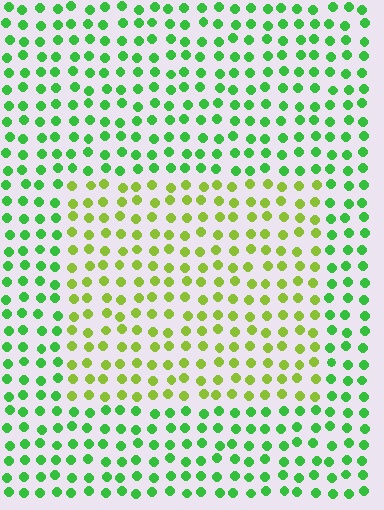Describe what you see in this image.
The image is filled with small green elements in a uniform arrangement. A rectangle-shaped region is visible where the elements are tinted to a slightly different hue, forming a subtle color boundary.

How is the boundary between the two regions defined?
The boundary is defined purely by a slight shift in hue (about 40 degrees). Spacing, size, and orientation are identical on both sides.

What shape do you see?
I see a rectangle.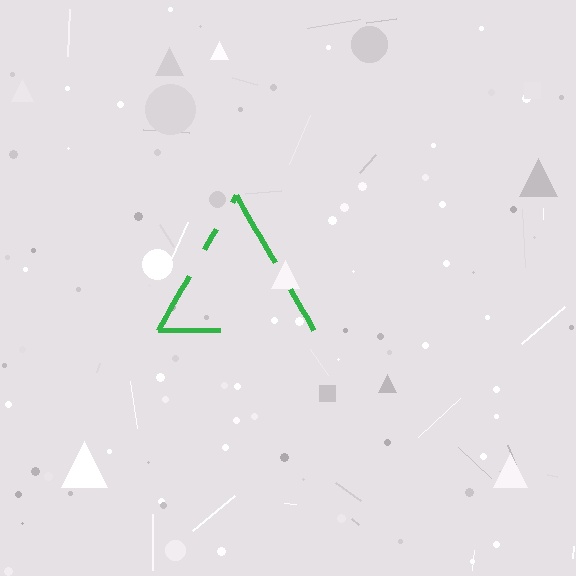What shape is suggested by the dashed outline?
The dashed outline suggests a triangle.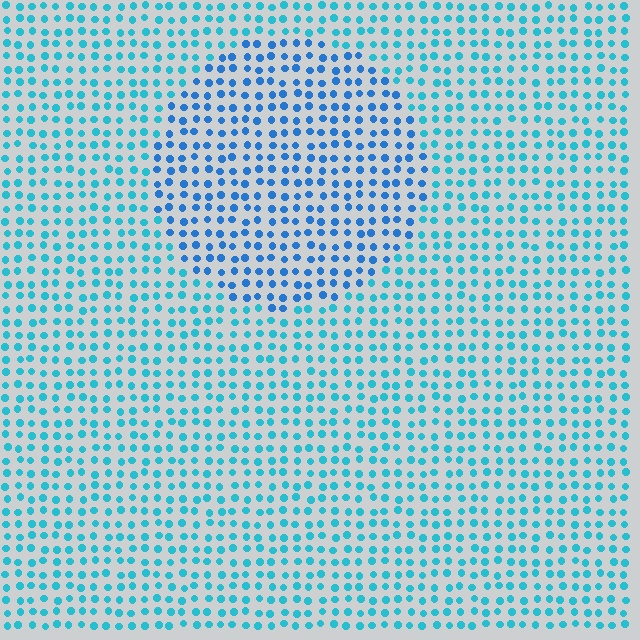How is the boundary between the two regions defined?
The boundary is defined purely by a slight shift in hue (about 25 degrees). Spacing, size, and orientation are identical on both sides.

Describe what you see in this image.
The image is filled with small cyan elements in a uniform arrangement. A circle-shaped region is visible where the elements are tinted to a slightly different hue, forming a subtle color boundary.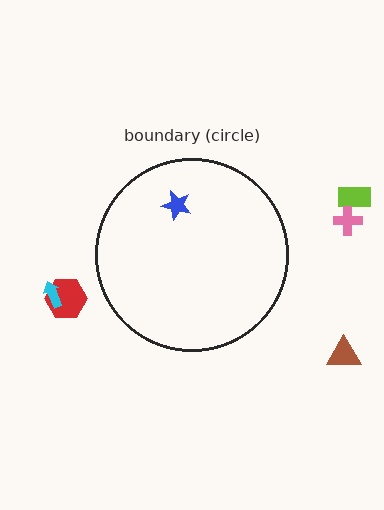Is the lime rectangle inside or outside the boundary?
Outside.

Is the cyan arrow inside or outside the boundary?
Outside.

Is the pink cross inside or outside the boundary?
Outside.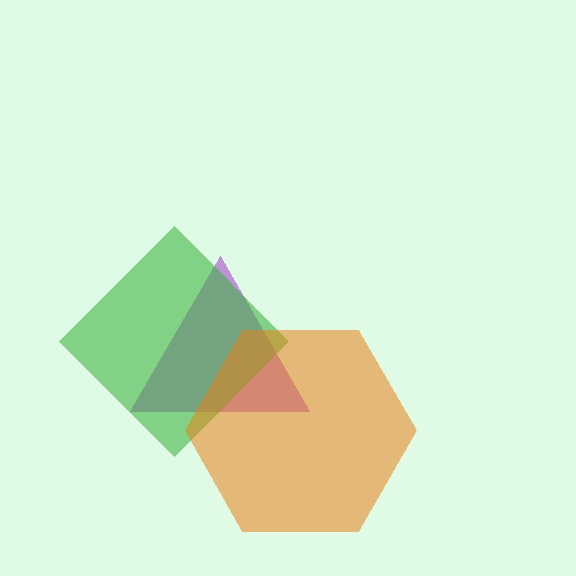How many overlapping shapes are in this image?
There are 3 overlapping shapes in the image.